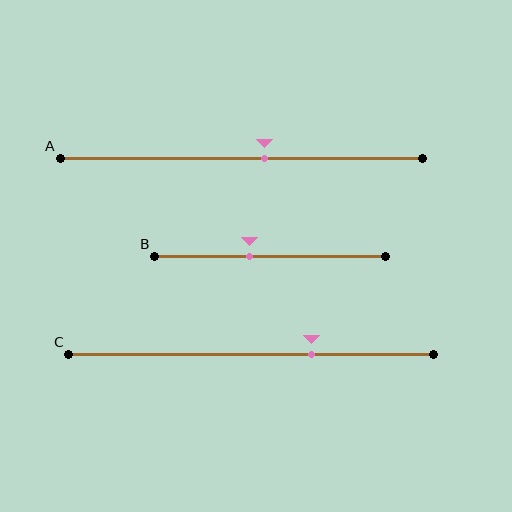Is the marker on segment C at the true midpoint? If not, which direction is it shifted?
No, the marker on segment C is shifted to the right by about 17% of the segment length.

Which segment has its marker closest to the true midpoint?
Segment A has its marker closest to the true midpoint.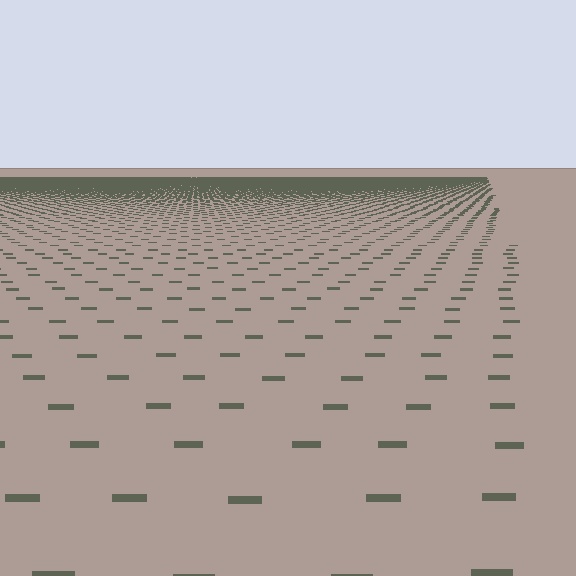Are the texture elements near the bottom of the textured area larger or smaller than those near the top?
Larger. Near the bottom, elements are closer to the viewer and appear at a bigger on-screen size.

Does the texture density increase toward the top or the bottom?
Density increases toward the top.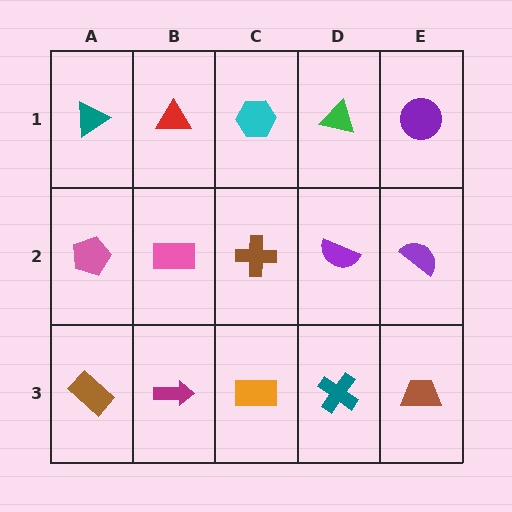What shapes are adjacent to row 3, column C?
A brown cross (row 2, column C), a magenta arrow (row 3, column B), a teal cross (row 3, column D).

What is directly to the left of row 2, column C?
A pink rectangle.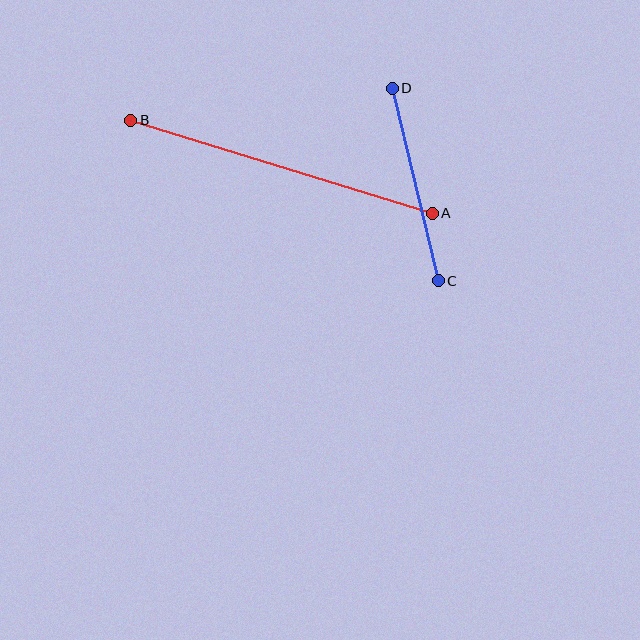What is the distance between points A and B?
The distance is approximately 315 pixels.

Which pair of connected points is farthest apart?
Points A and B are farthest apart.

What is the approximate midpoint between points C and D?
The midpoint is at approximately (415, 184) pixels.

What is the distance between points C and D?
The distance is approximately 198 pixels.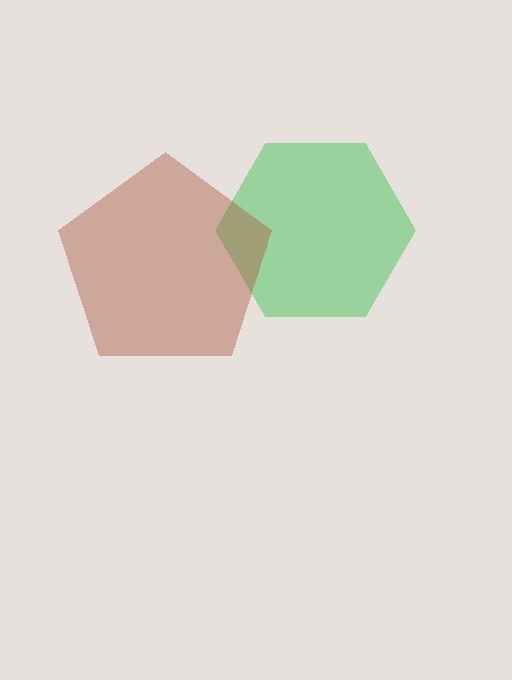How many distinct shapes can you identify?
There are 2 distinct shapes: a green hexagon, a brown pentagon.